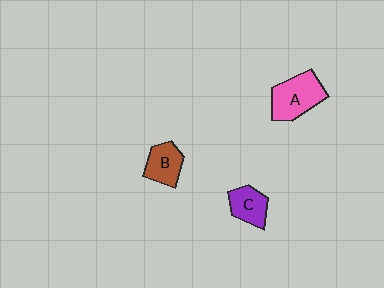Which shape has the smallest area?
Shape C (purple).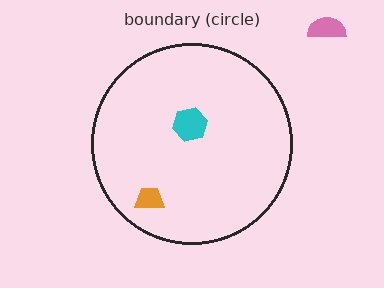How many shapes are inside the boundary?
2 inside, 1 outside.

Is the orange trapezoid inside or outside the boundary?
Inside.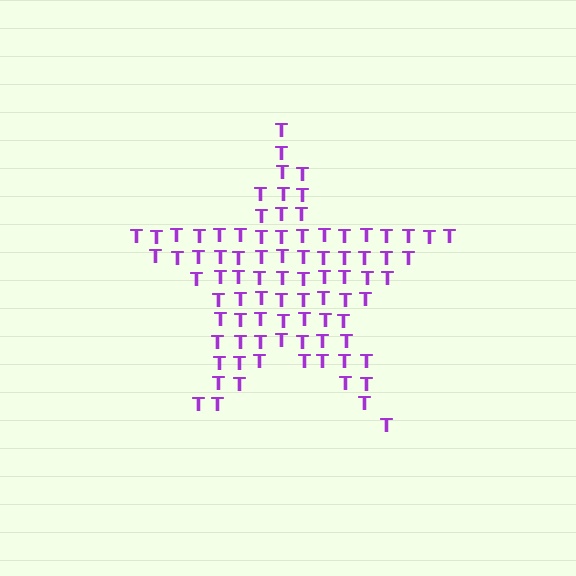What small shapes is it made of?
It is made of small letter T's.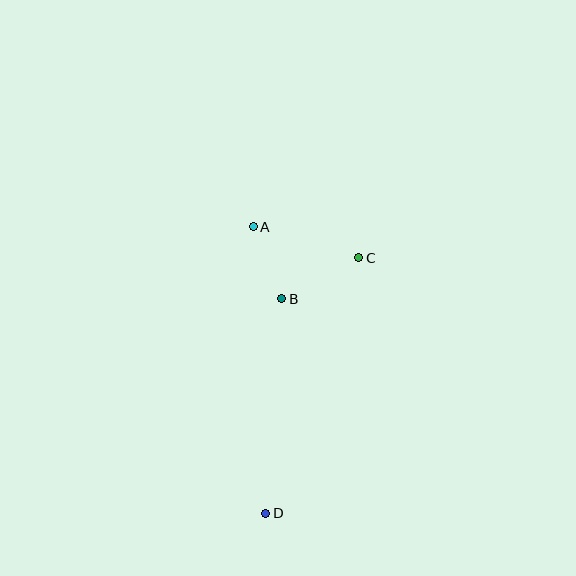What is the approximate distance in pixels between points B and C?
The distance between B and C is approximately 87 pixels.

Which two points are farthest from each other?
Points A and D are farthest from each other.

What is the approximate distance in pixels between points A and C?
The distance between A and C is approximately 110 pixels.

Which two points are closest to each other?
Points A and B are closest to each other.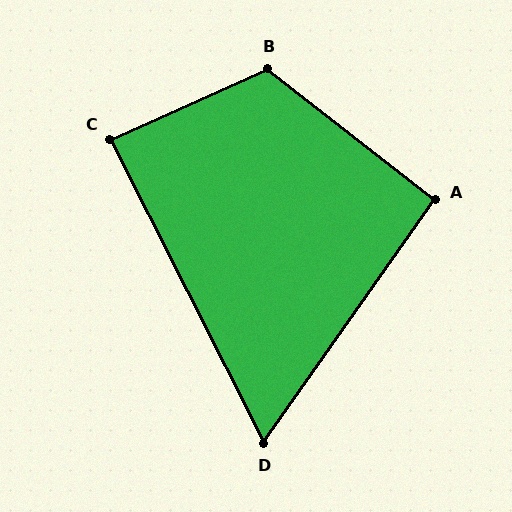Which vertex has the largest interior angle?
B, at approximately 118 degrees.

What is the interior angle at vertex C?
Approximately 87 degrees (approximately right).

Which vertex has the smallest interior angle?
D, at approximately 62 degrees.